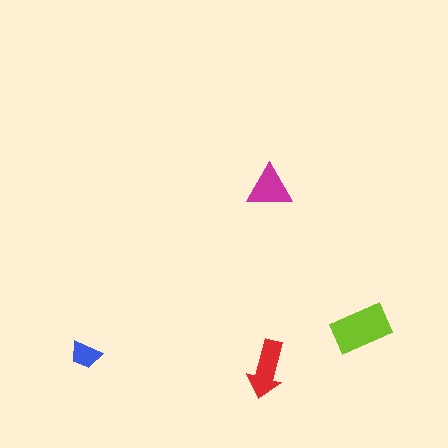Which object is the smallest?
The blue trapezoid.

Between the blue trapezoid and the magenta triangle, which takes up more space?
The magenta triangle.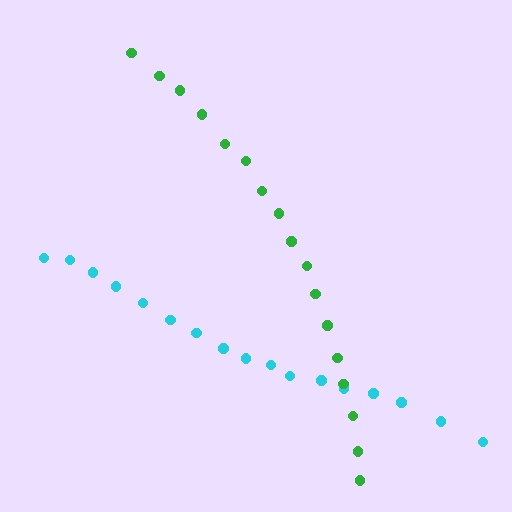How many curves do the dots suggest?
There are 2 distinct paths.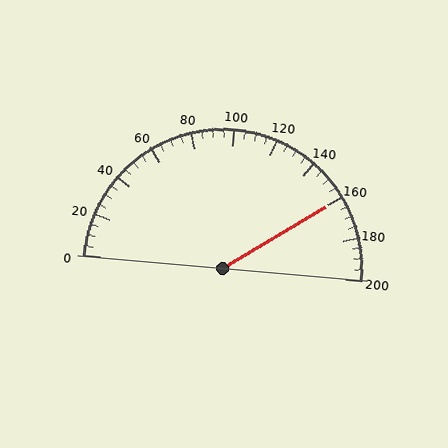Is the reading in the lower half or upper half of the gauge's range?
The reading is in the upper half of the range (0 to 200).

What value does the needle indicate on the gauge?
The needle indicates approximately 160.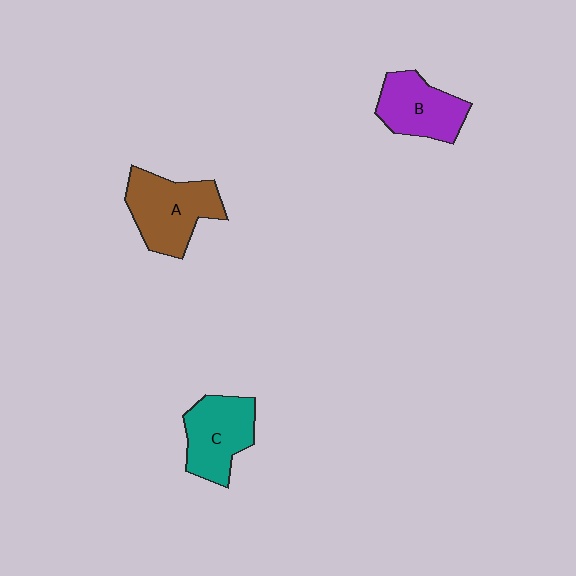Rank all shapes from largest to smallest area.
From largest to smallest: A (brown), C (teal), B (purple).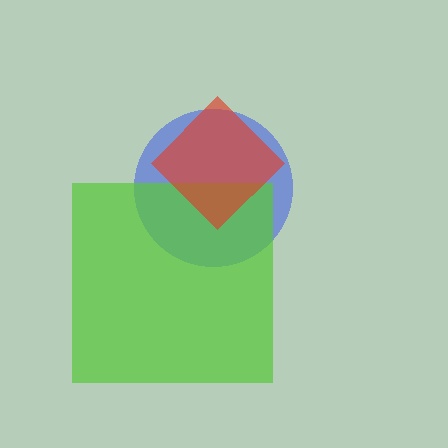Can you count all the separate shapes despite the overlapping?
Yes, there are 3 separate shapes.